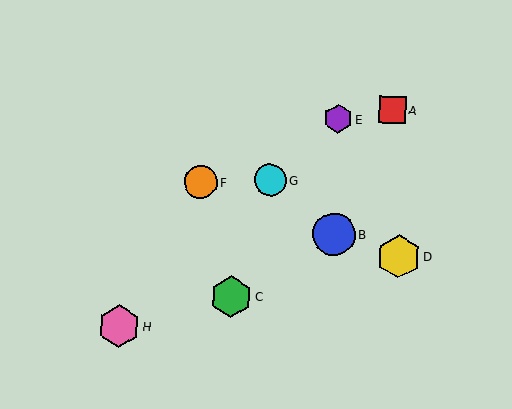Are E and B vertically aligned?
Yes, both are at x≈338.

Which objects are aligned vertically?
Objects B, E are aligned vertically.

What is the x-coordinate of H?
Object H is at x≈119.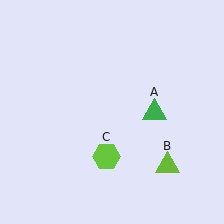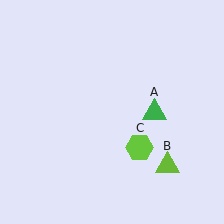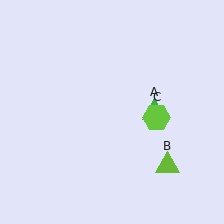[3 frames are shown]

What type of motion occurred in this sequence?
The lime hexagon (object C) rotated counterclockwise around the center of the scene.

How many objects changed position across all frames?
1 object changed position: lime hexagon (object C).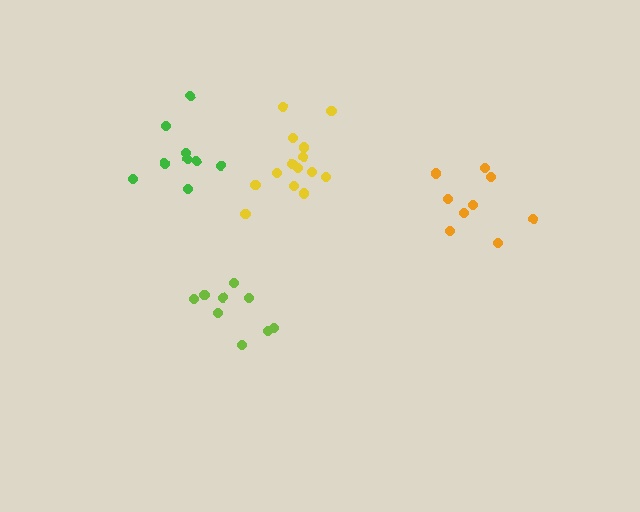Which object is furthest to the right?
The orange cluster is rightmost.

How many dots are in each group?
Group 1: 9 dots, Group 2: 9 dots, Group 3: 9 dots, Group 4: 15 dots (42 total).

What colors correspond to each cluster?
The clusters are colored: green, orange, lime, yellow.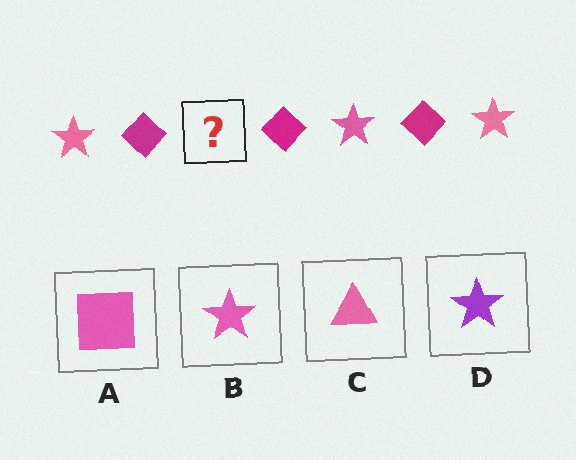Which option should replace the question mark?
Option B.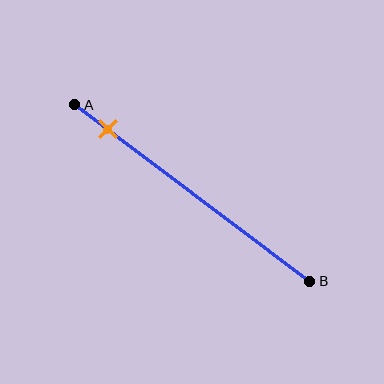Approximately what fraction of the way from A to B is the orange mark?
The orange mark is approximately 15% of the way from A to B.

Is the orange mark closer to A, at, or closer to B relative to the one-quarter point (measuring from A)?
The orange mark is closer to point A than the one-quarter point of segment AB.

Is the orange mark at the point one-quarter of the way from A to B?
No, the mark is at about 15% from A, not at the 25% one-quarter point.